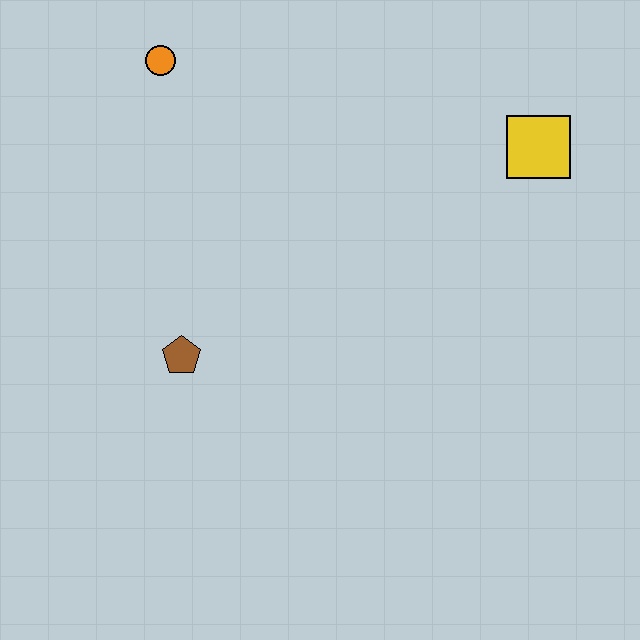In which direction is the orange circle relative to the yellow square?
The orange circle is to the left of the yellow square.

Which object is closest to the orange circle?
The brown pentagon is closest to the orange circle.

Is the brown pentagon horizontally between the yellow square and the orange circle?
Yes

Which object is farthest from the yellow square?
The brown pentagon is farthest from the yellow square.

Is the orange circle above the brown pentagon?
Yes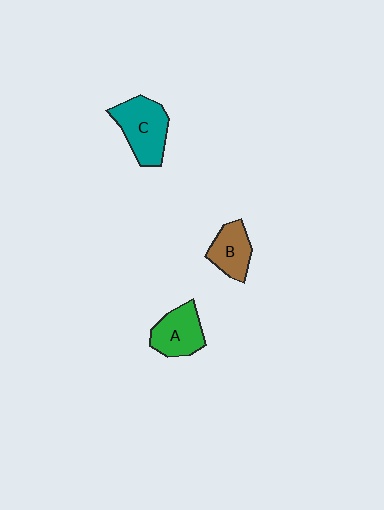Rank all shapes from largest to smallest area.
From largest to smallest: C (teal), A (green), B (brown).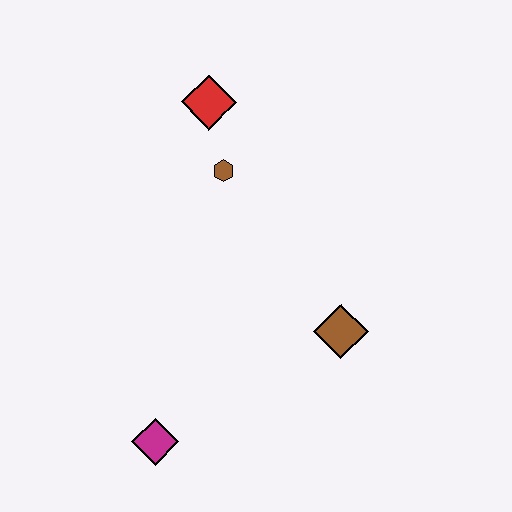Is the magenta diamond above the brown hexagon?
No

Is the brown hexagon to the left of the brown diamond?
Yes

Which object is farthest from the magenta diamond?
The red diamond is farthest from the magenta diamond.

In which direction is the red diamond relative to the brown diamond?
The red diamond is above the brown diamond.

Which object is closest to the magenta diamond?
The brown diamond is closest to the magenta diamond.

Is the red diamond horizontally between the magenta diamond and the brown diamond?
Yes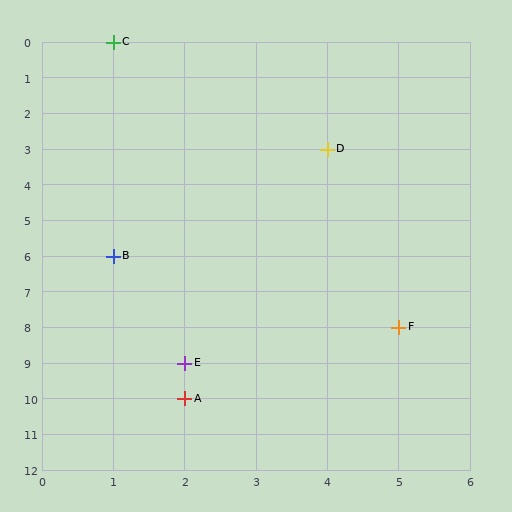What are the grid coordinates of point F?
Point F is at grid coordinates (5, 8).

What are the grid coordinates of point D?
Point D is at grid coordinates (4, 3).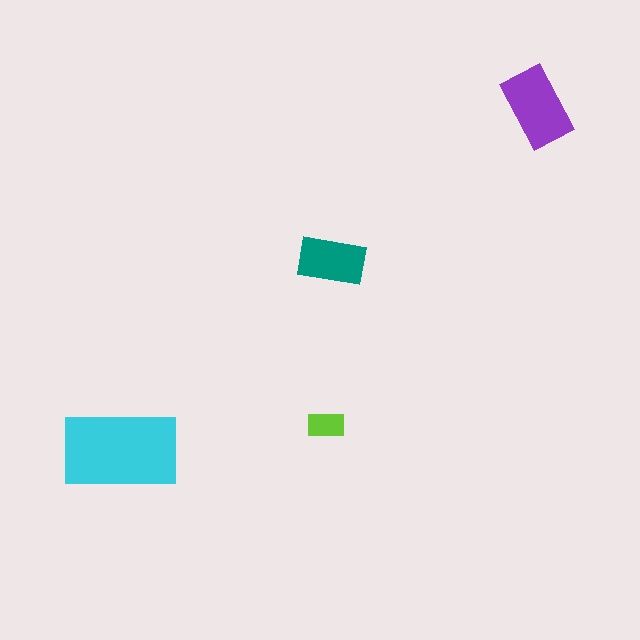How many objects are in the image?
There are 4 objects in the image.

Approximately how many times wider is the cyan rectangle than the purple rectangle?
About 1.5 times wider.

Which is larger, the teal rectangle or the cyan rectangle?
The cyan one.